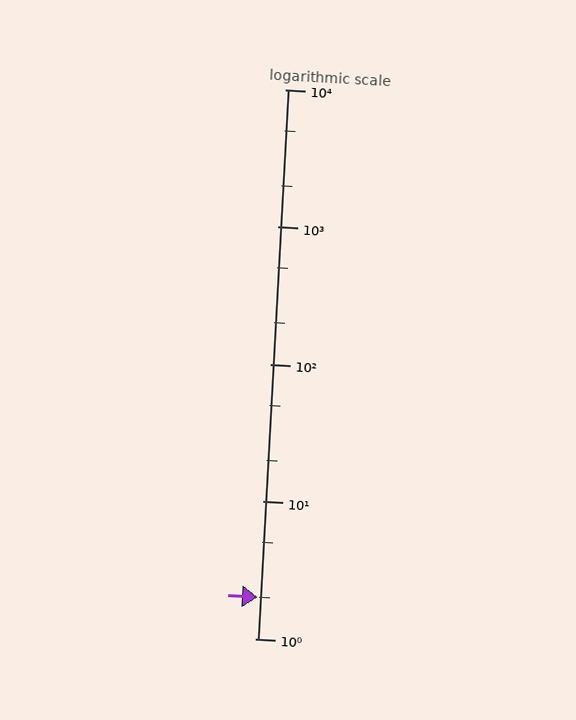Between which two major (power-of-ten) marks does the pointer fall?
The pointer is between 1 and 10.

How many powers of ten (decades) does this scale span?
The scale spans 4 decades, from 1 to 10000.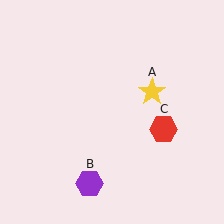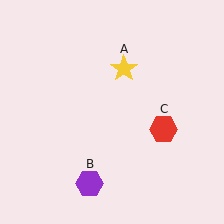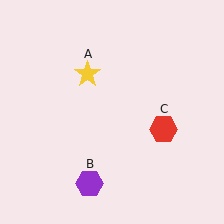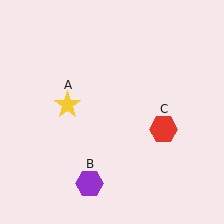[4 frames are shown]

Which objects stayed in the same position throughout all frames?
Purple hexagon (object B) and red hexagon (object C) remained stationary.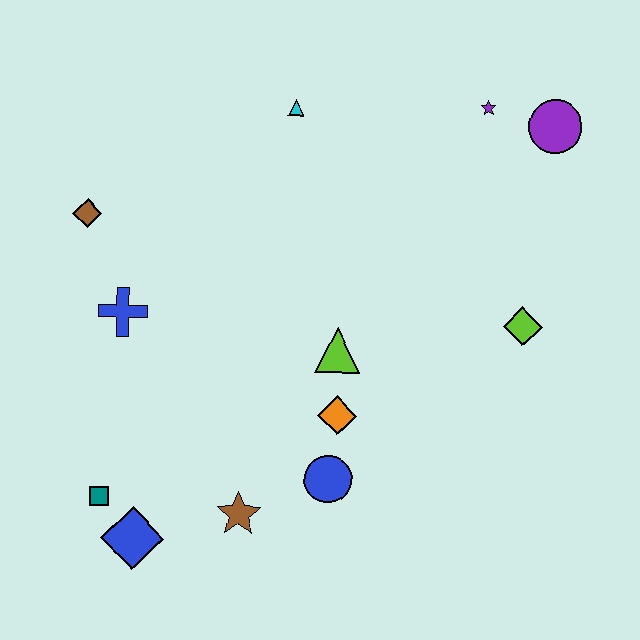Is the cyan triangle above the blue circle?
Yes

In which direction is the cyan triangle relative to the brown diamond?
The cyan triangle is to the right of the brown diamond.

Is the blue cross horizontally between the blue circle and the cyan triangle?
No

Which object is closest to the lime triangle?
The orange diamond is closest to the lime triangle.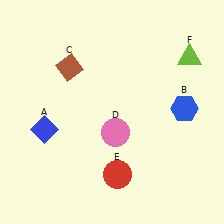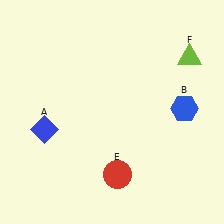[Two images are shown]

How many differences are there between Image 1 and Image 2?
There are 2 differences between the two images.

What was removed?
The brown diamond (C), the pink circle (D) were removed in Image 2.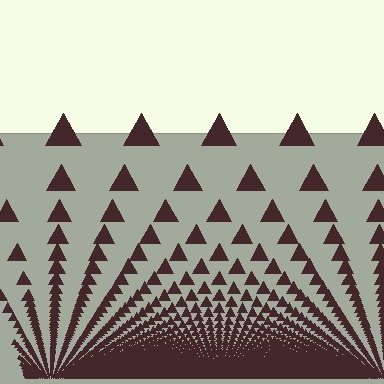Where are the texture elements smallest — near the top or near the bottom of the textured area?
Near the bottom.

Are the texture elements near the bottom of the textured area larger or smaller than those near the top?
Smaller. The gradient is inverted — elements near the bottom are smaller and denser.